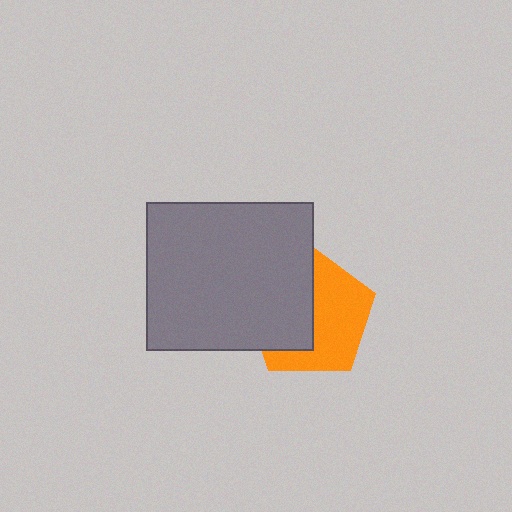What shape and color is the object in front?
The object in front is a gray rectangle.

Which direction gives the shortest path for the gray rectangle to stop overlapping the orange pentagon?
Moving left gives the shortest separation.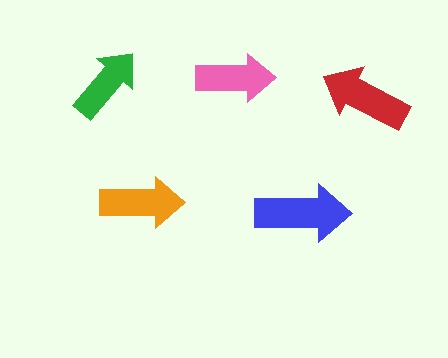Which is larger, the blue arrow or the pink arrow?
The blue one.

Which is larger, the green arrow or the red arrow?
The red one.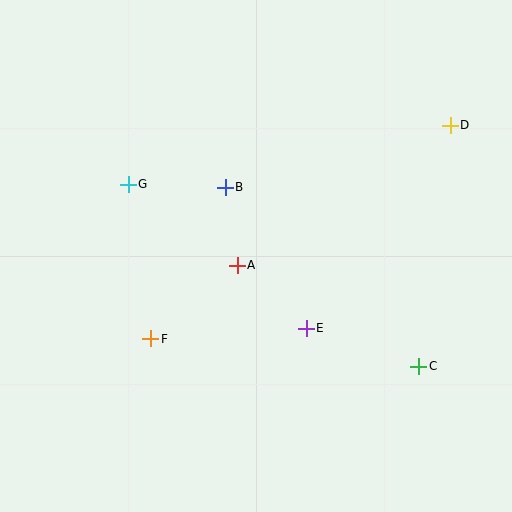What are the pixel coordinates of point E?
Point E is at (306, 328).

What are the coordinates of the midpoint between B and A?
The midpoint between B and A is at (231, 226).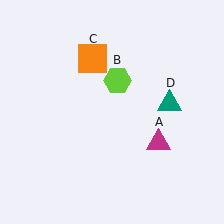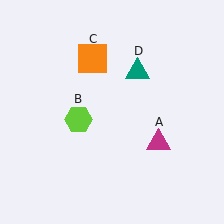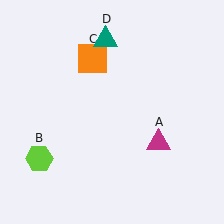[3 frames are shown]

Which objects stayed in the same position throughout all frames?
Magenta triangle (object A) and orange square (object C) remained stationary.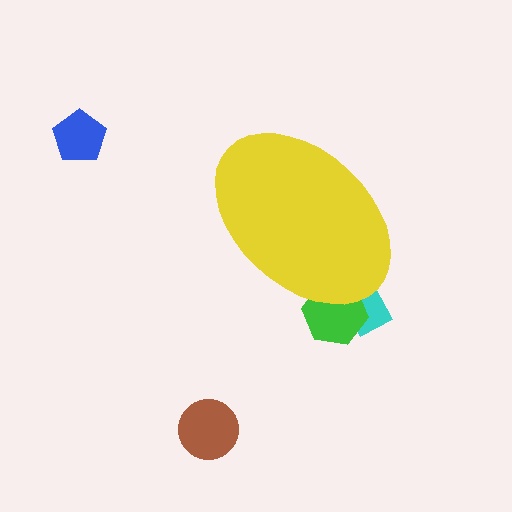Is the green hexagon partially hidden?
Yes, the green hexagon is partially hidden behind the yellow ellipse.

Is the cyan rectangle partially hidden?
Yes, the cyan rectangle is partially hidden behind the yellow ellipse.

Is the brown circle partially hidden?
No, the brown circle is fully visible.